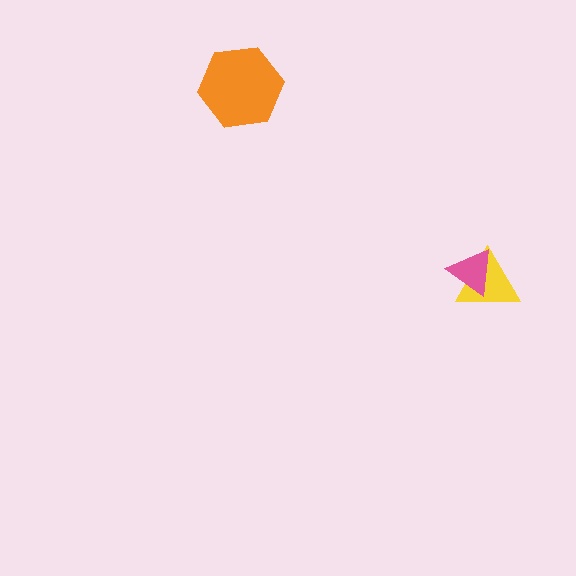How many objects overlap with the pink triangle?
1 object overlaps with the pink triangle.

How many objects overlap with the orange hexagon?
0 objects overlap with the orange hexagon.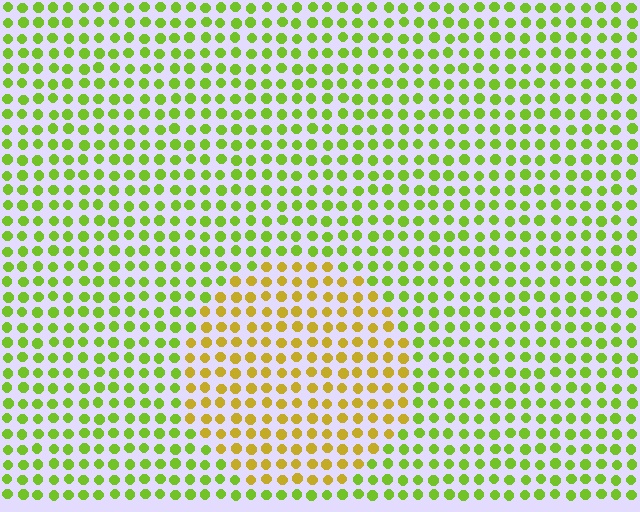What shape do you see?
I see a circle.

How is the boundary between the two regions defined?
The boundary is defined purely by a slight shift in hue (about 40 degrees). Spacing, size, and orientation are identical on both sides.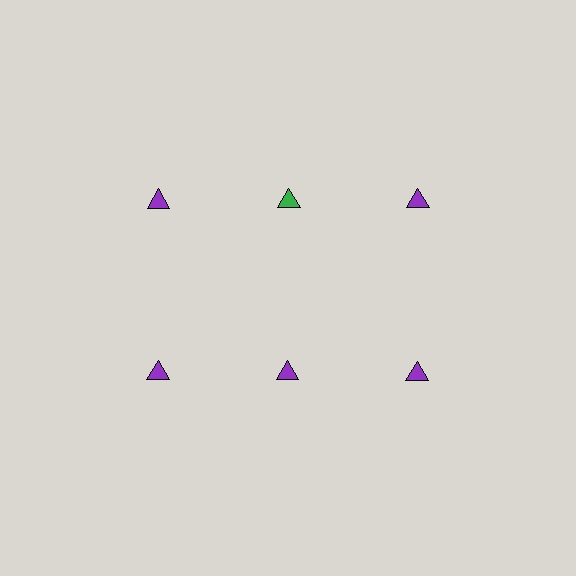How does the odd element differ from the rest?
It has a different color: green instead of purple.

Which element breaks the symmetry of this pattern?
The green triangle in the top row, second from left column breaks the symmetry. All other shapes are purple triangles.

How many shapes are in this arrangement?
There are 6 shapes arranged in a grid pattern.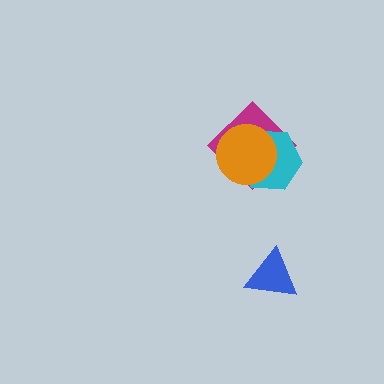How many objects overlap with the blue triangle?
0 objects overlap with the blue triangle.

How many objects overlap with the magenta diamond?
2 objects overlap with the magenta diamond.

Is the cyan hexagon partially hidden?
Yes, it is partially covered by another shape.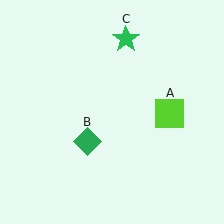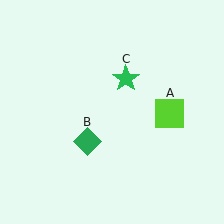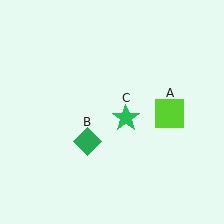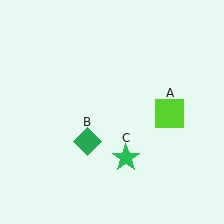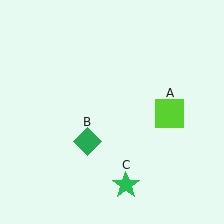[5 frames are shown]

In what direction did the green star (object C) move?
The green star (object C) moved down.